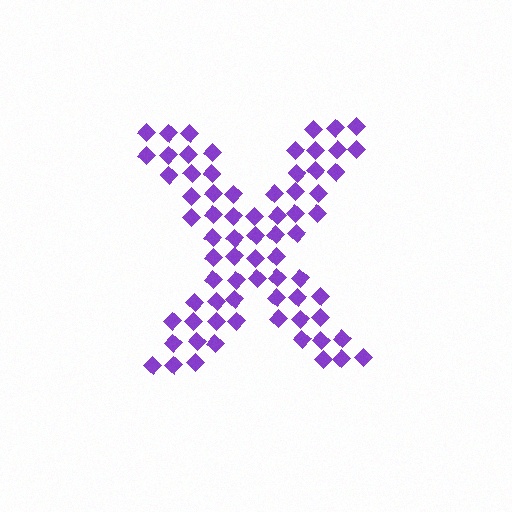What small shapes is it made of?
It is made of small diamonds.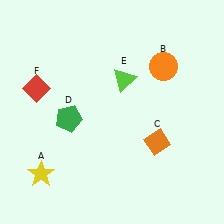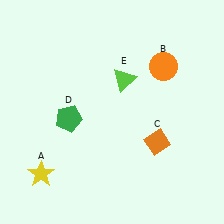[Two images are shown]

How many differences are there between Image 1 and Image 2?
There is 1 difference between the two images.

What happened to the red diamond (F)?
The red diamond (F) was removed in Image 2. It was in the top-left area of Image 1.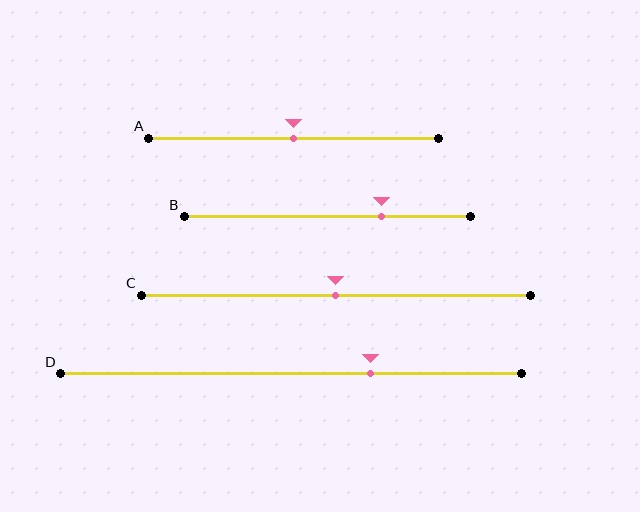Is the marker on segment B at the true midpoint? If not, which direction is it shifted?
No, the marker on segment B is shifted to the right by about 19% of the segment length.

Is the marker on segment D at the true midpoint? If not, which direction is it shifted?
No, the marker on segment D is shifted to the right by about 17% of the segment length.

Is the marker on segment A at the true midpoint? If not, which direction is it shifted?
Yes, the marker on segment A is at the true midpoint.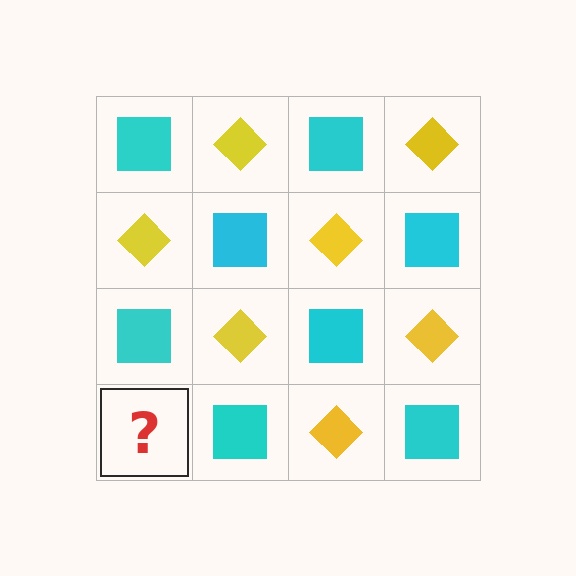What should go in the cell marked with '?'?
The missing cell should contain a yellow diamond.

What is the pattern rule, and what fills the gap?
The rule is that it alternates cyan square and yellow diamond in a checkerboard pattern. The gap should be filled with a yellow diamond.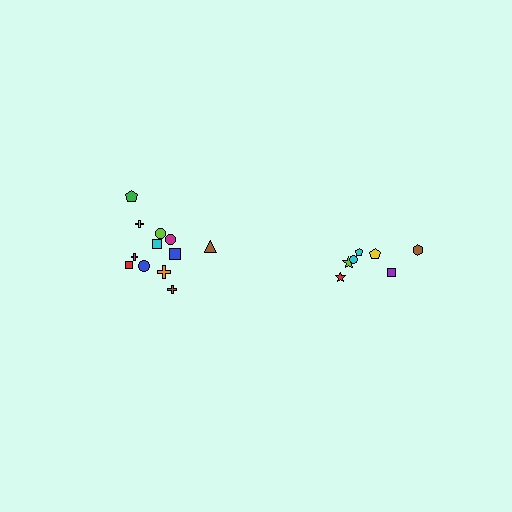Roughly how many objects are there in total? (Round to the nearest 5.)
Roughly 20 objects in total.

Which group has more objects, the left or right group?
The left group.